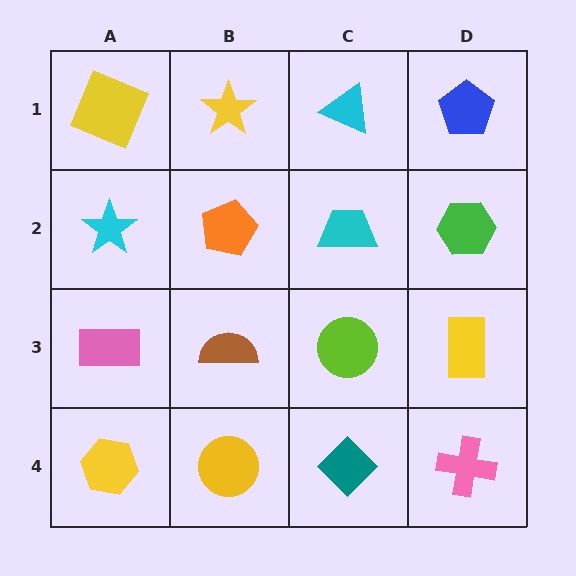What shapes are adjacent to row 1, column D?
A green hexagon (row 2, column D), a cyan triangle (row 1, column C).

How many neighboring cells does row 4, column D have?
2.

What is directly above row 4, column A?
A pink rectangle.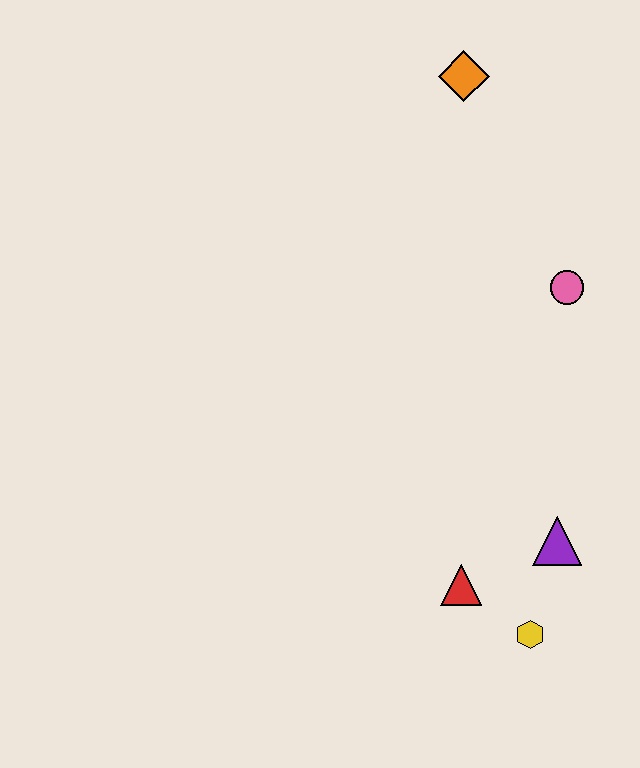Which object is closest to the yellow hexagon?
The red triangle is closest to the yellow hexagon.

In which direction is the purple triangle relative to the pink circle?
The purple triangle is below the pink circle.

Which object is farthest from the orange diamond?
The yellow hexagon is farthest from the orange diamond.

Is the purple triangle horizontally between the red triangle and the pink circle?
Yes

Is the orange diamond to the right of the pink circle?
No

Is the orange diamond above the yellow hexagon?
Yes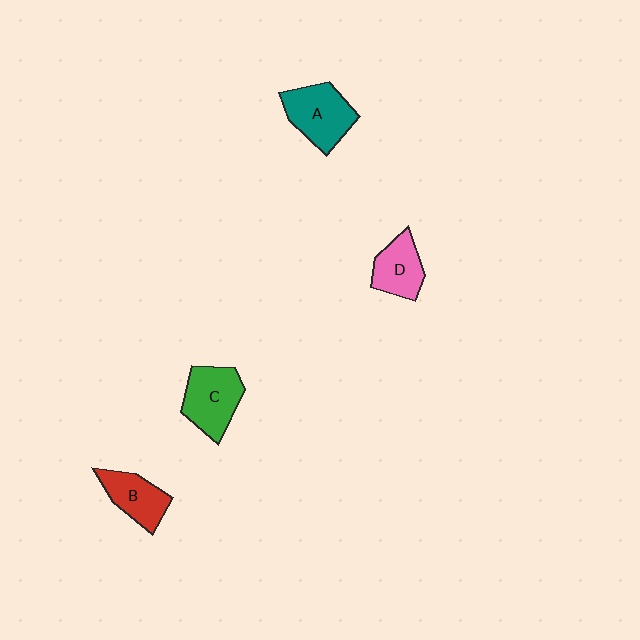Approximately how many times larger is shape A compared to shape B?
Approximately 1.3 times.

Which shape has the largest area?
Shape A (teal).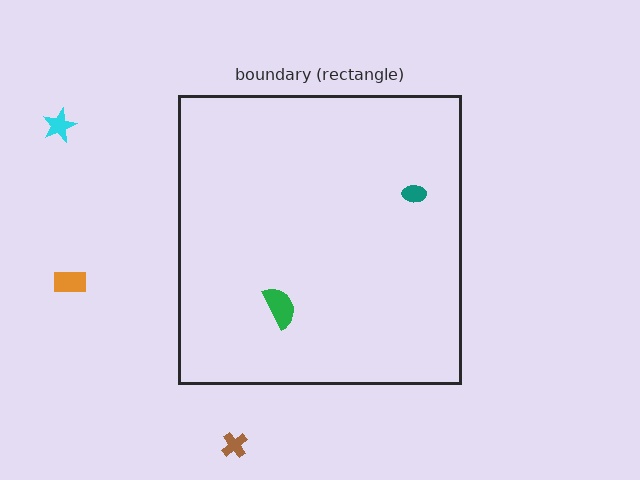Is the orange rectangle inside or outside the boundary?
Outside.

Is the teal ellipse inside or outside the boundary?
Inside.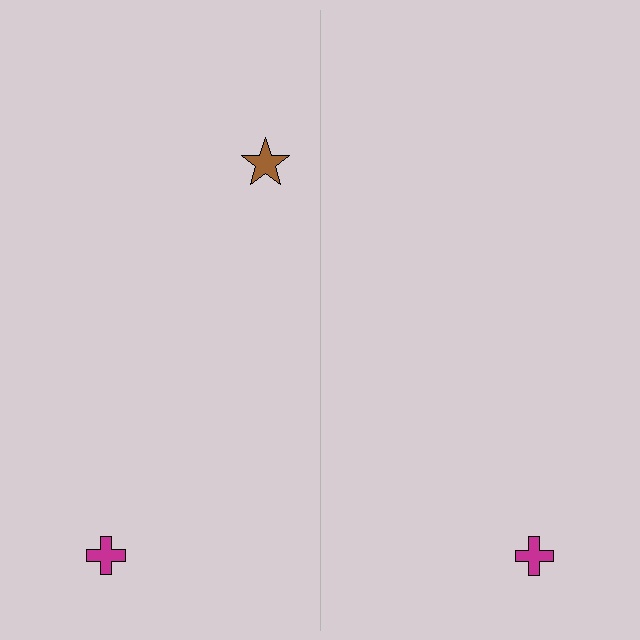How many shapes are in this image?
There are 3 shapes in this image.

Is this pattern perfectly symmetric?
No, the pattern is not perfectly symmetric. A brown star is missing from the right side.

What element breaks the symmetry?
A brown star is missing from the right side.